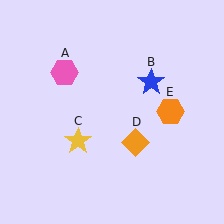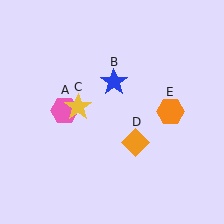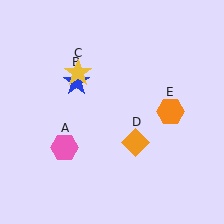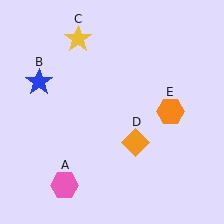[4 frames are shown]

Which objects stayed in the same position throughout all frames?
Orange diamond (object D) and orange hexagon (object E) remained stationary.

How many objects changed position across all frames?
3 objects changed position: pink hexagon (object A), blue star (object B), yellow star (object C).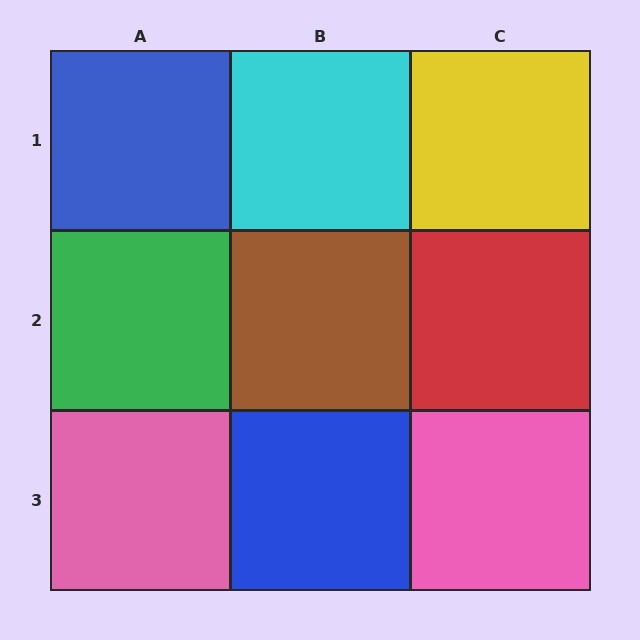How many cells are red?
1 cell is red.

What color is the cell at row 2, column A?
Green.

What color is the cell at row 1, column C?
Yellow.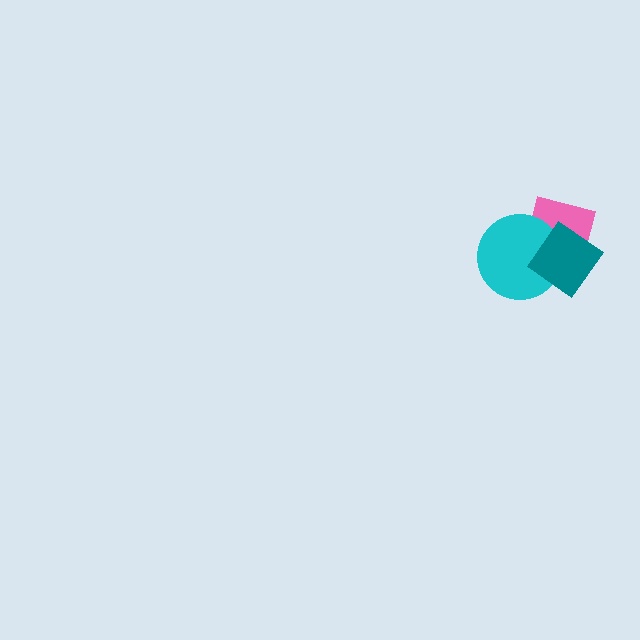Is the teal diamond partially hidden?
No, no other shape covers it.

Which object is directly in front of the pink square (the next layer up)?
The cyan circle is directly in front of the pink square.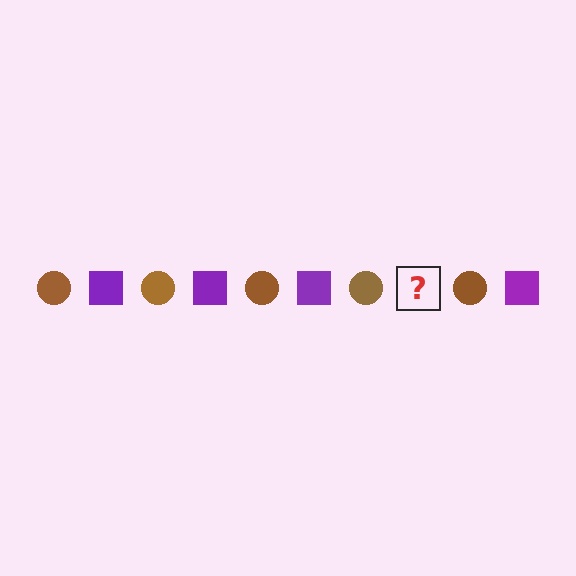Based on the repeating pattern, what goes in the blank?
The blank should be a purple square.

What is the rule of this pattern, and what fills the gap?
The rule is that the pattern alternates between brown circle and purple square. The gap should be filled with a purple square.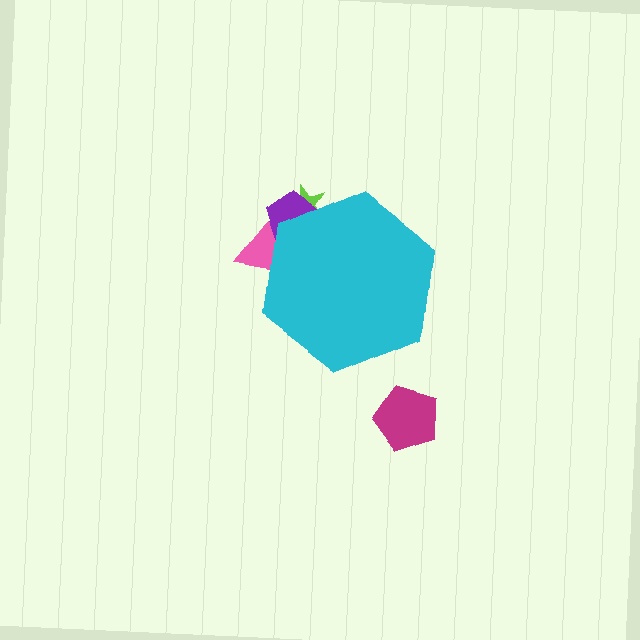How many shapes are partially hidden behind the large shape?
3 shapes are partially hidden.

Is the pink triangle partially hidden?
Yes, the pink triangle is partially hidden behind the cyan hexagon.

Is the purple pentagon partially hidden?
Yes, the purple pentagon is partially hidden behind the cyan hexagon.